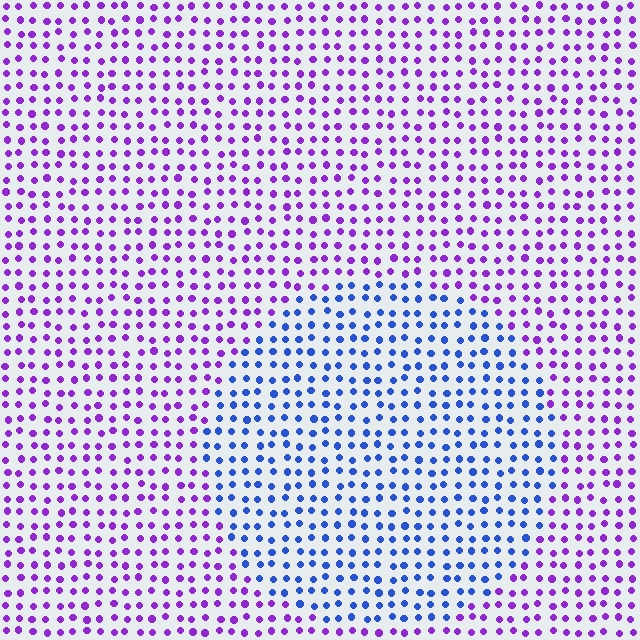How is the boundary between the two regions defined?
The boundary is defined purely by a slight shift in hue (about 53 degrees). Spacing, size, and orientation are identical on both sides.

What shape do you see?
I see a circle.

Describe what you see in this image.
The image is filled with small purple elements in a uniform arrangement. A circle-shaped region is visible where the elements are tinted to a slightly different hue, forming a subtle color boundary.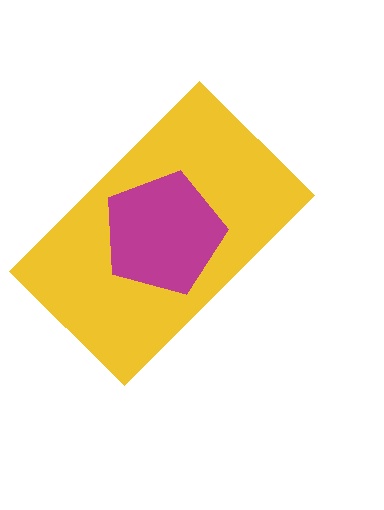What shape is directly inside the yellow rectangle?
The magenta pentagon.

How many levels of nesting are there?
2.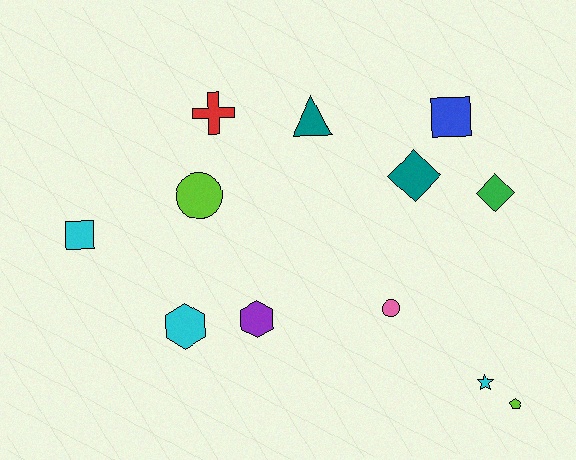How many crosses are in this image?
There is 1 cross.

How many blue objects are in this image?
There is 1 blue object.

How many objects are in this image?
There are 12 objects.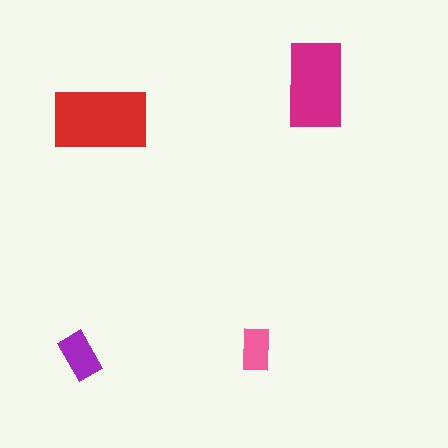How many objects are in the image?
There are 4 objects in the image.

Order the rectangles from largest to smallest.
the red one, the magenta one, the purple one, the pink one.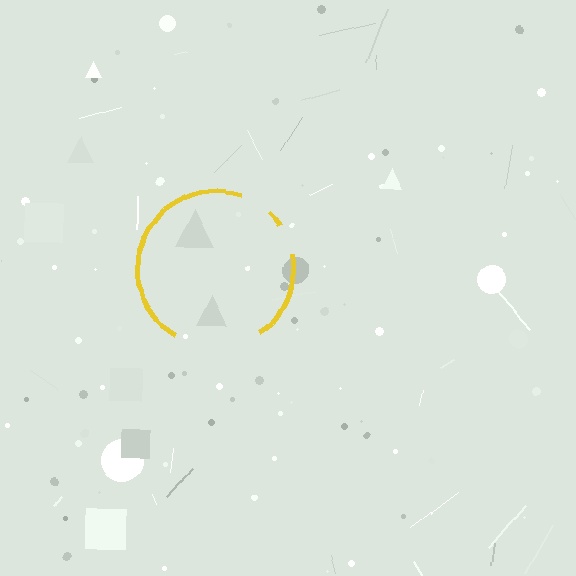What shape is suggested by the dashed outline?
The dashed outline suggests a circle.